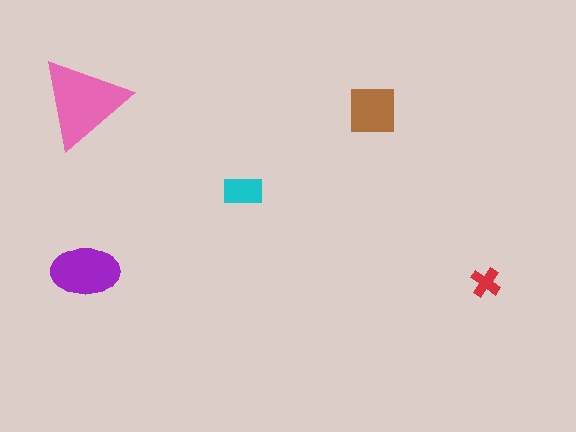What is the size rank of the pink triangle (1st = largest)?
1st.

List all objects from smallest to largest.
The red cross, the cyan rectangle, the brown square, the purple ellipse, the pink triangle.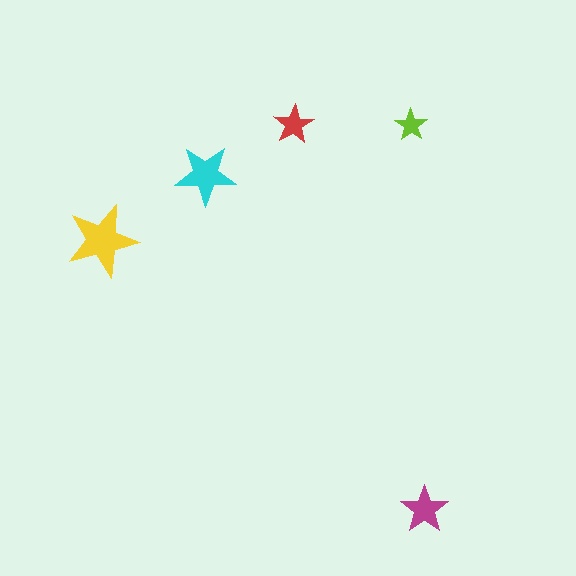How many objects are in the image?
There are 5 objects in the image.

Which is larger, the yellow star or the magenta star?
The yellow one.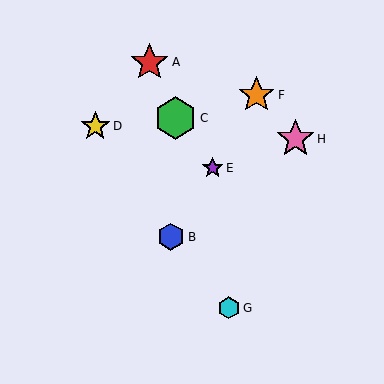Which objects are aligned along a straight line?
Objects B, E, F are aligned along a straight line.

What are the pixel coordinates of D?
Object D is at (95, 126).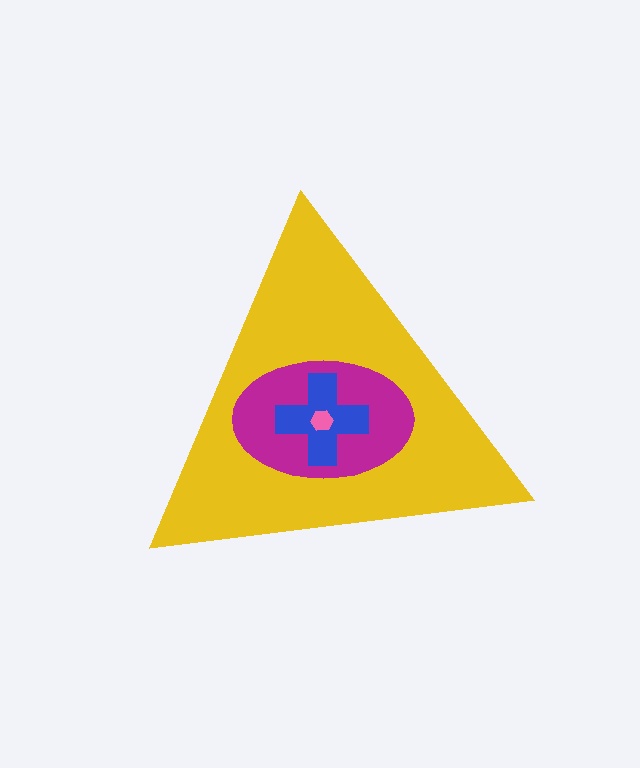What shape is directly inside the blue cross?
The pink hexagon.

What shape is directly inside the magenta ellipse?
The blue cross.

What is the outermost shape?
The yellow triangle.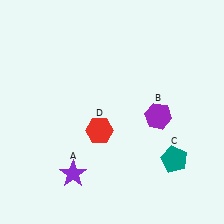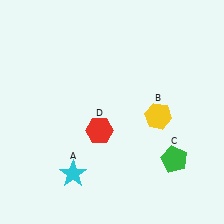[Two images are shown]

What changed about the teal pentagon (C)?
In Image 1, C is teal. In Image 2, it changed to green.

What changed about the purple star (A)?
In Image 1, A is purple. In Image 2, it changed to cyan.